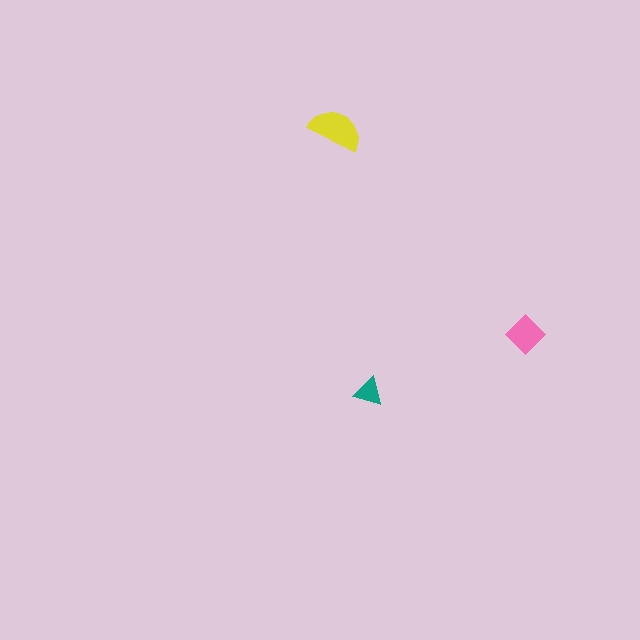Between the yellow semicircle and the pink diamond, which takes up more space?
The yellow semicircle.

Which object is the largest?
The yellow semicircle.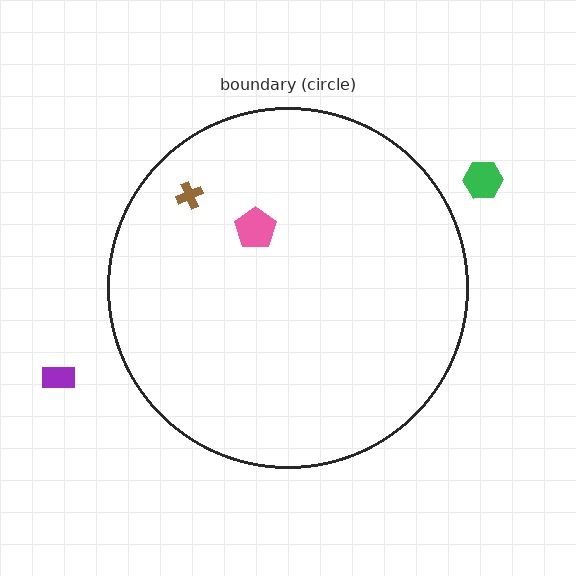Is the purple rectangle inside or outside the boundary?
Outside.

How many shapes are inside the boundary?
2 inside, 2 outside.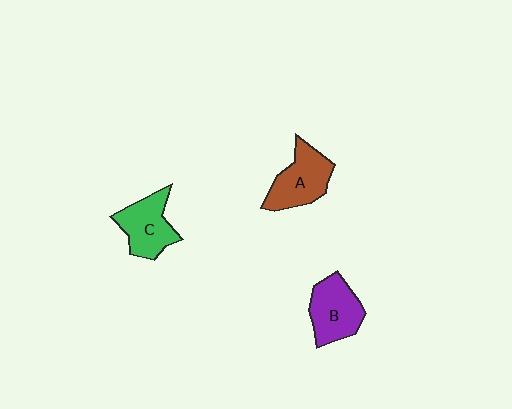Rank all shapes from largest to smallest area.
From largest to smallest: A (brown), B (purple), C (green).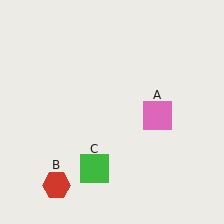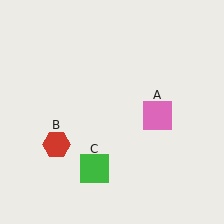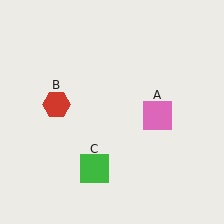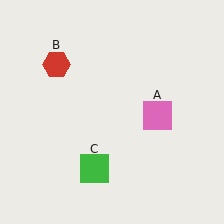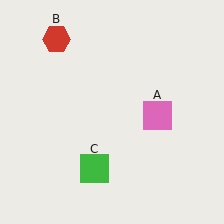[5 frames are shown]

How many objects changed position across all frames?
1 object changed position: red hexagon (object B).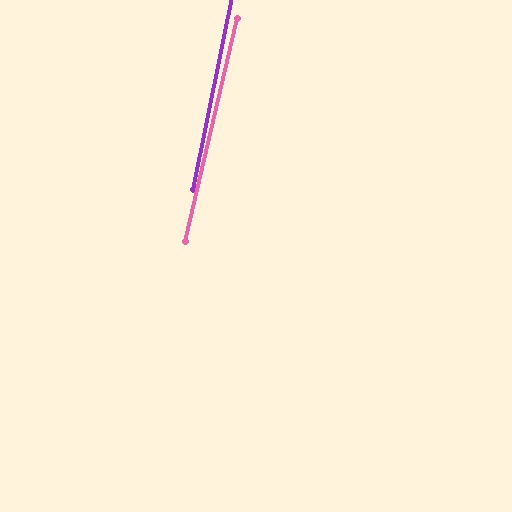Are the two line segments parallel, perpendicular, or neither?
Parallel — their directions differ by only 1.7°.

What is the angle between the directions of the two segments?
Approximately 2 degrees.